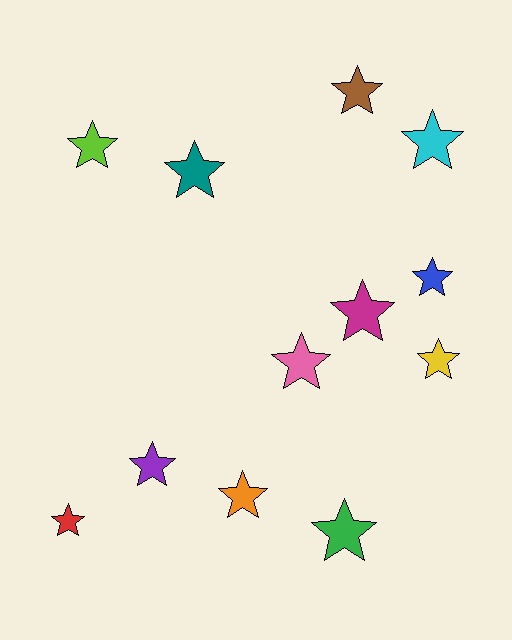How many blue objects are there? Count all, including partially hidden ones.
There is 1 blue object.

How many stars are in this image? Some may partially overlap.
There are 12 stars.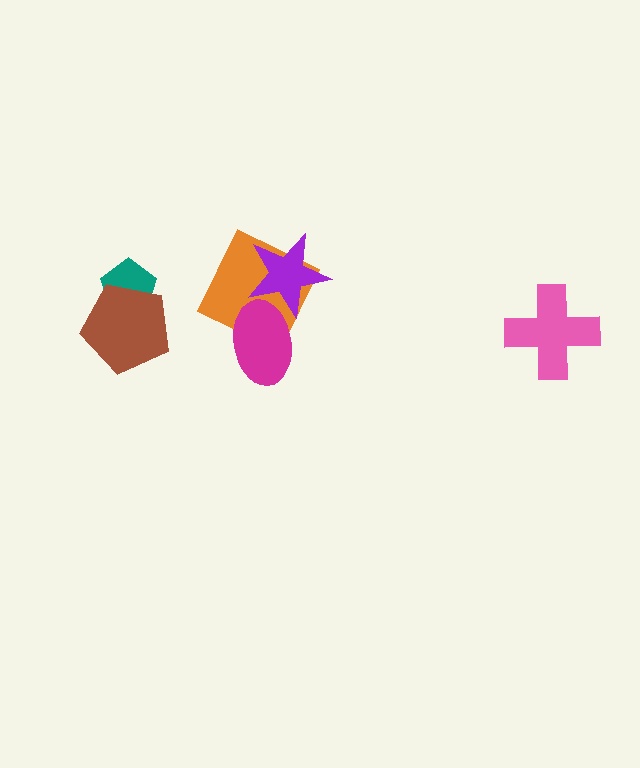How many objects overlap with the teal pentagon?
1 object overlaps with the teal pentagon.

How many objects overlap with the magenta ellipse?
2 objects overlap with the magenta ellipse.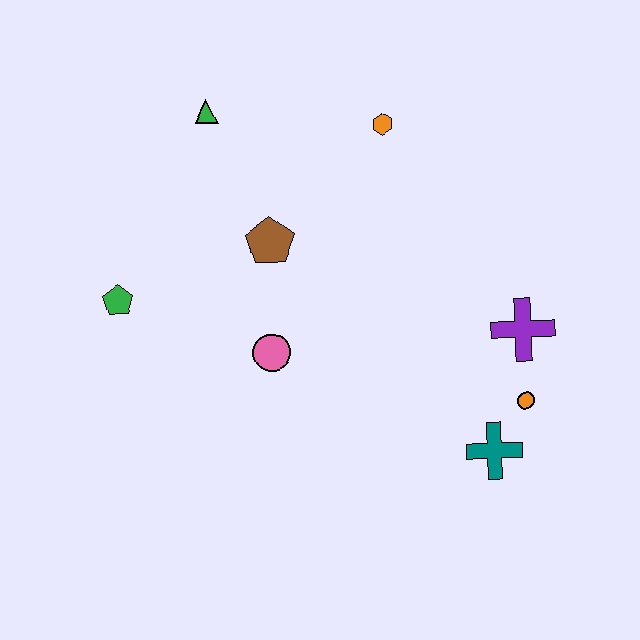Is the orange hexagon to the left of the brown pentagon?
No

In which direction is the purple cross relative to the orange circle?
The purple cross is above the orange circle.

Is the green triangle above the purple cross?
Yes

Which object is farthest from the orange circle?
The green triangle is farthest from the orange circle.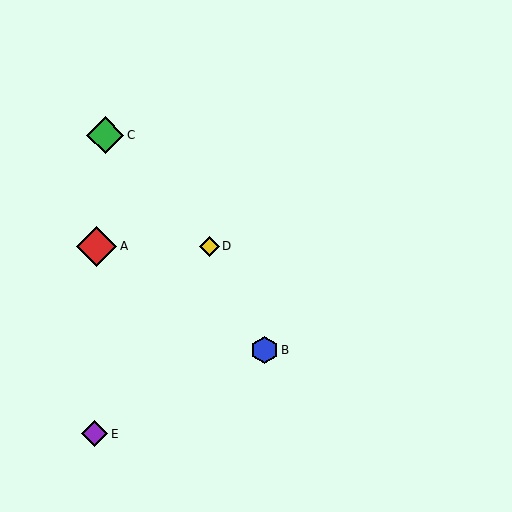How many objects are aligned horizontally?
2 objects (A, D) are aligned horizontally.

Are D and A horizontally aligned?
Yes, both are at y≈246.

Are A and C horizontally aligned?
No, A is at y≈246 and C is at y≈135.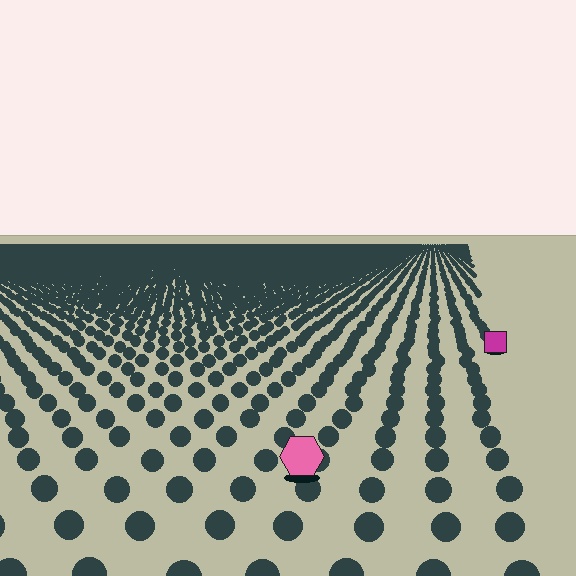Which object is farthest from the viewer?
The magenta square is farthest from the viewer. It appears smaller and the ground texture around it is denser.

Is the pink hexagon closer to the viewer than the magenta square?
Yes. The pink hexagon is closer — you can tell from the texture gradient: the ground texture is coarser near it.